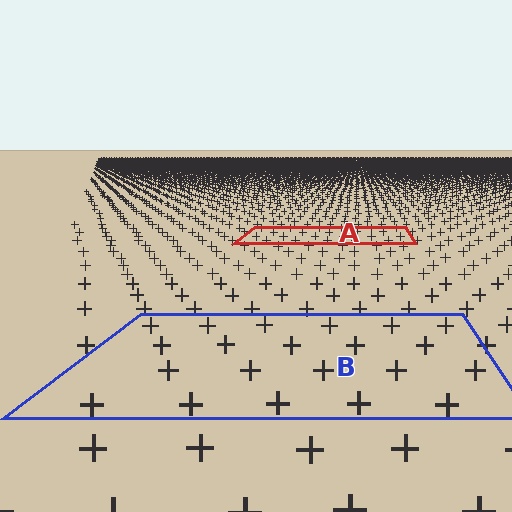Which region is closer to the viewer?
Region B is closer. The texture elements there are larger and more spread out.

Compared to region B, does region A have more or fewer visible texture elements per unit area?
Region A has more texture elements per unit area — they are packed more densely because it is farther away.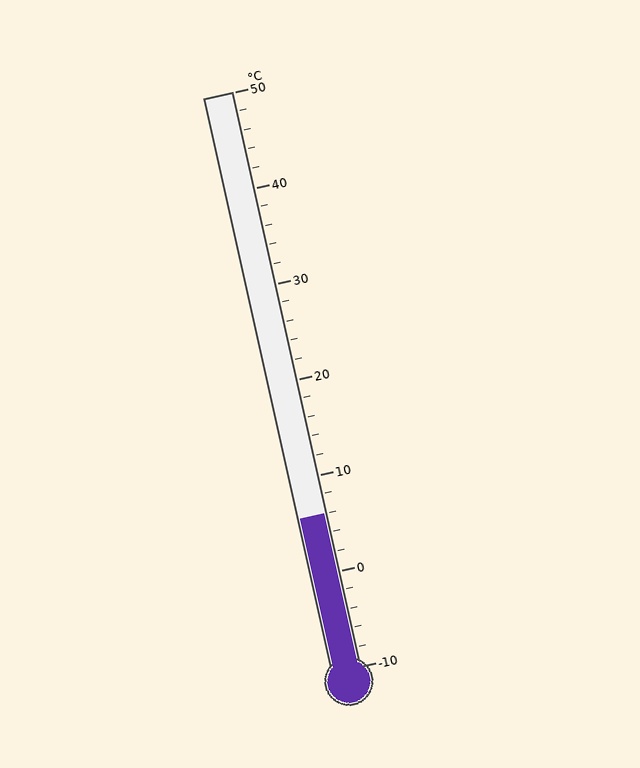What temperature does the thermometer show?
The thermometer shows approximately 6°C.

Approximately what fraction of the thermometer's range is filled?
The thermometer is filled to approximately 25% of its range.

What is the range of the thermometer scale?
The thermometer scale ranges from -10°C to 50°C.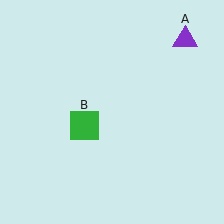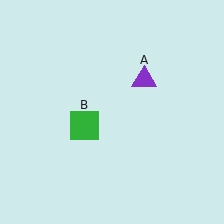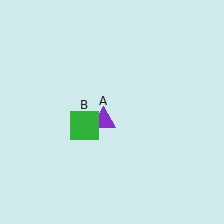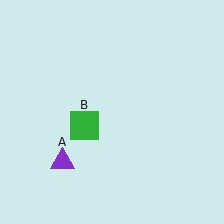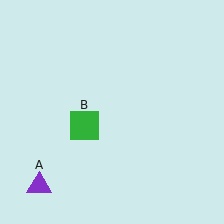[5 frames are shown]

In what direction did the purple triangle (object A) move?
The purple triangle (object A) moved down and to the left.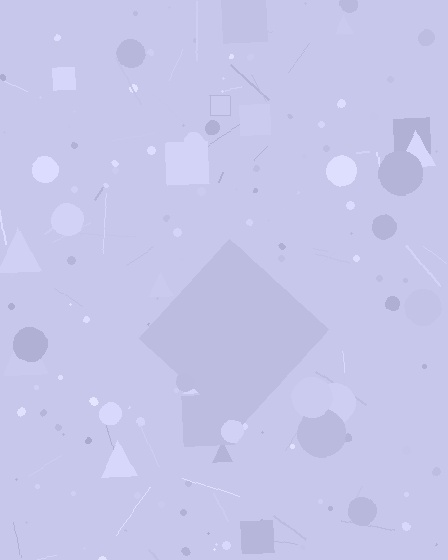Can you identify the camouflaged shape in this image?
The camouflaged shape is a diamond.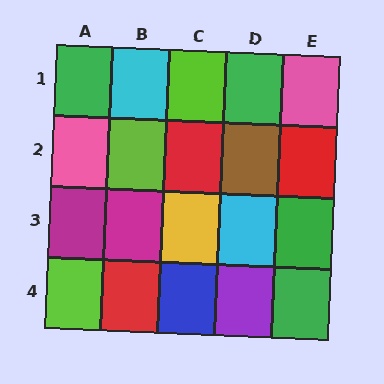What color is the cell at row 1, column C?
Lime.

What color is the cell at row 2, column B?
Lime.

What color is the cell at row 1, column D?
Green.